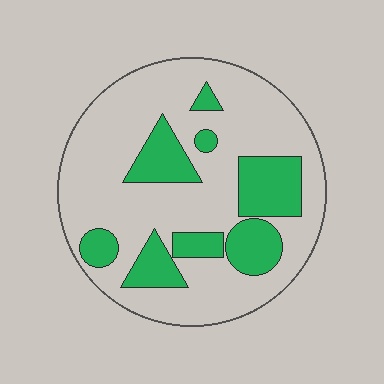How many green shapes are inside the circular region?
8.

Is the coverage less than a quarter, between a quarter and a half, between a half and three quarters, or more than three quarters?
Between a quarter and a half.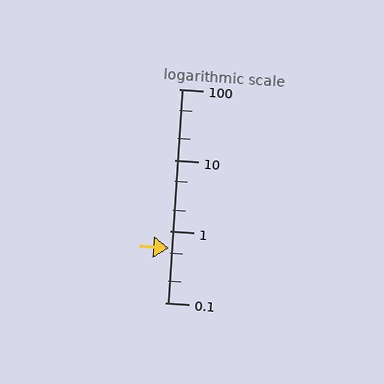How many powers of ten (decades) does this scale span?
The scale spans 3 decades, from 0.1 to 100.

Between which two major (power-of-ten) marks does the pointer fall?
The pointer is between 0.1 and 1.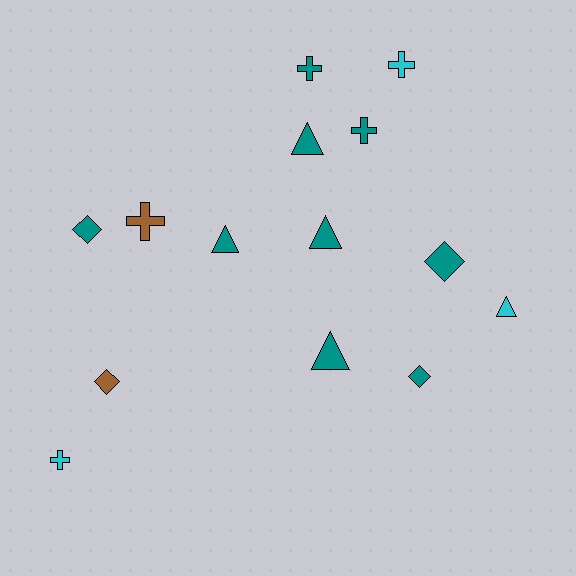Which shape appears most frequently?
Triangle, with 5 objects.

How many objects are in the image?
There are 14 objects.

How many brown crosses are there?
There is 1 brown cross.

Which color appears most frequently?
Teal, with 9 objects.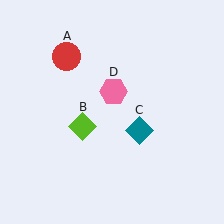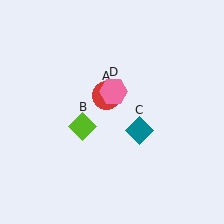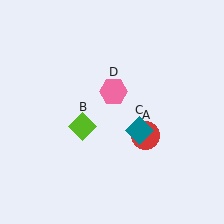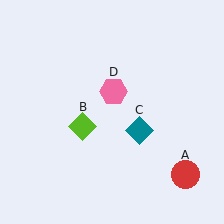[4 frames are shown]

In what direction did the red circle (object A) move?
The red circle (object A) moved down and to the right.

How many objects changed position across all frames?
1 object changed position: red circle (object A).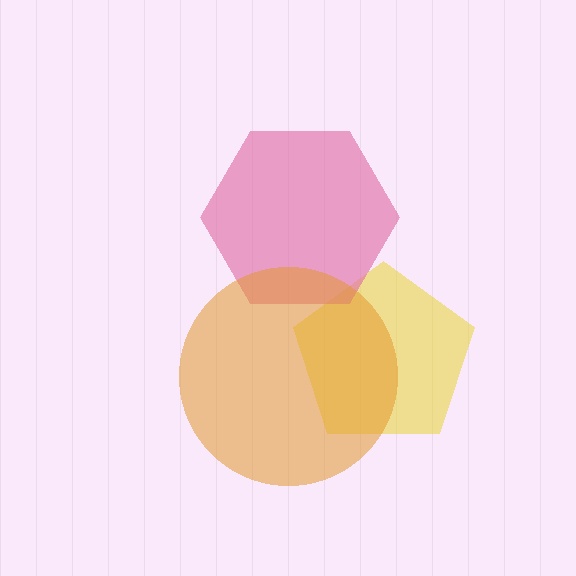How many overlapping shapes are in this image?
There are 3 overlapping shapes in the image.